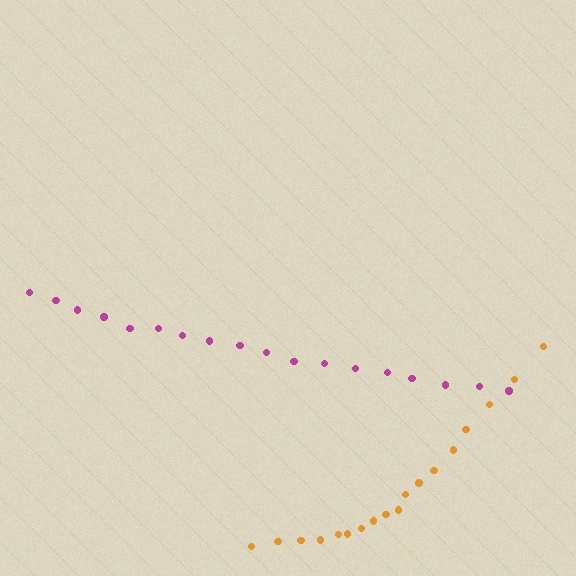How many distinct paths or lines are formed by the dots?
There are 2 distinct paths.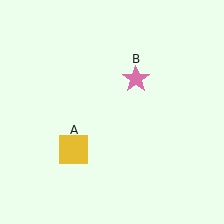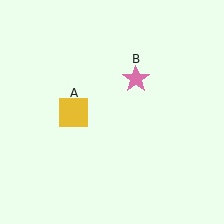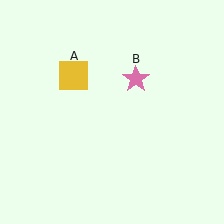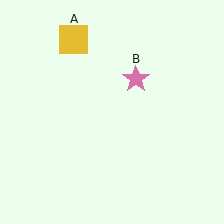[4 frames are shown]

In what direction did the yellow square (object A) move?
The yellow square (object A) moved up.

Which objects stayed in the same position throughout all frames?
Pink star (object B) remained stationary.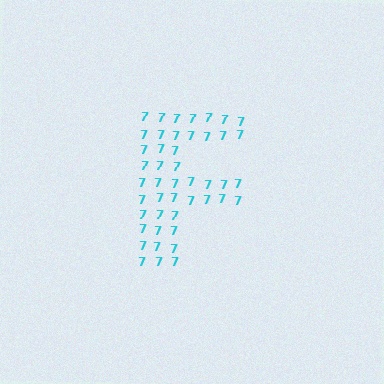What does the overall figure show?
The overall figure shows the letter F.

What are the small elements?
The small elements are digit 7's.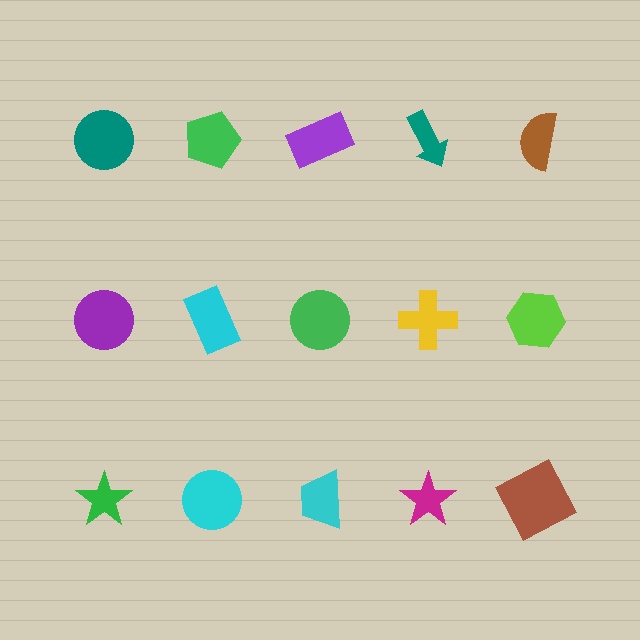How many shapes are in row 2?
5 shapes.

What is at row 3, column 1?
A green star.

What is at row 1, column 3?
A purple rectangle.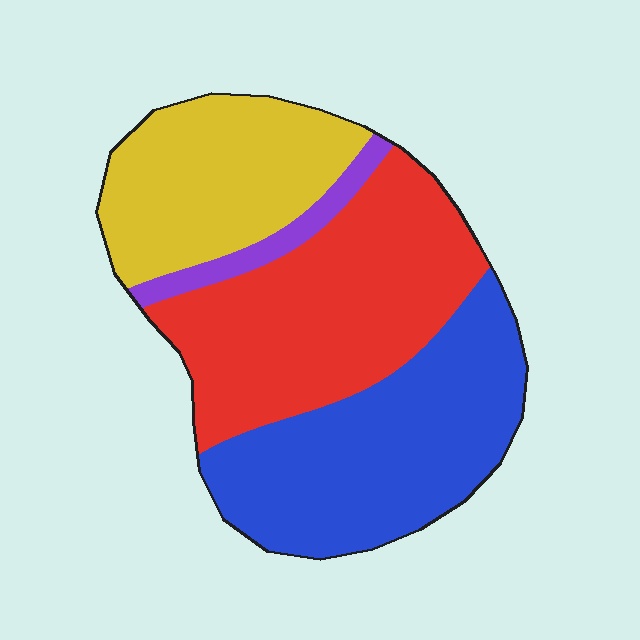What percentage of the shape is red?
Red takes up between a quarter and a half of the shape.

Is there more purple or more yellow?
Yellow.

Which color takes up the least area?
Purple, at roughly 5%.